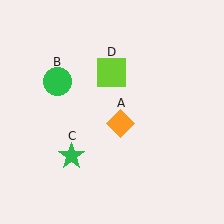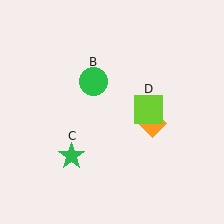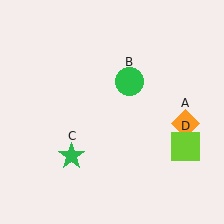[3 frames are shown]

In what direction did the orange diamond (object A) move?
The orange diamond (object A) moved right.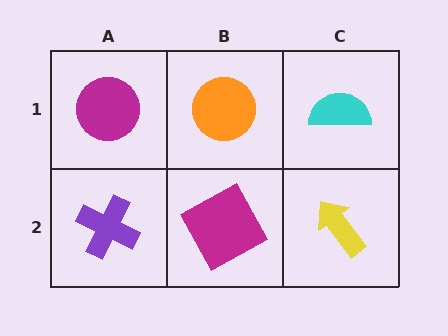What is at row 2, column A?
A purple cross.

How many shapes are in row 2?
3 shapes.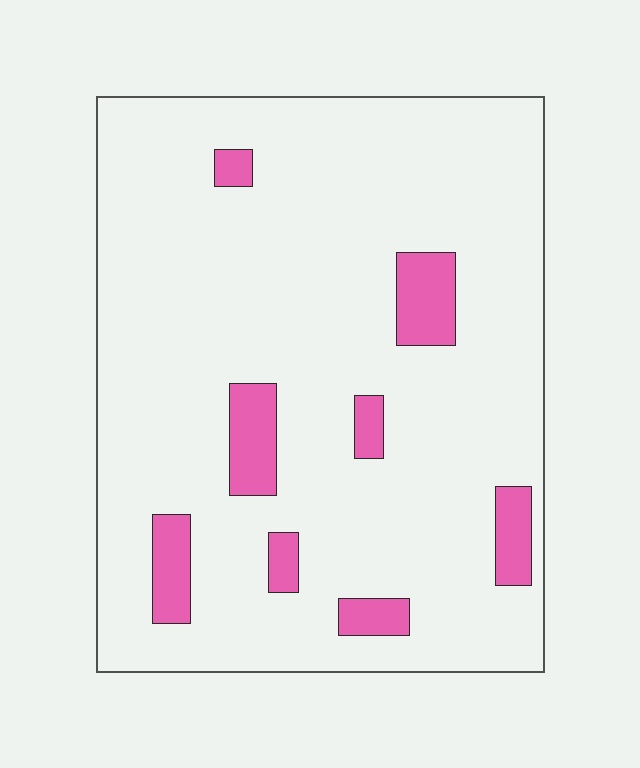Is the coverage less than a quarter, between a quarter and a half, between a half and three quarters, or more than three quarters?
Less than a quarter.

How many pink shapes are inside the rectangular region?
8.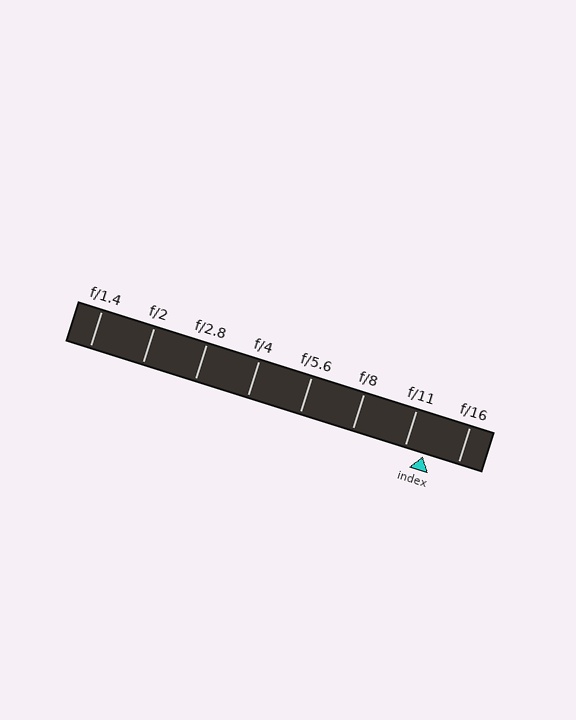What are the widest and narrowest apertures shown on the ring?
The widest aperture shown is f/1.4 and the narrowest is f/16.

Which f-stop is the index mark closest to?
The index mark is closest to f/11.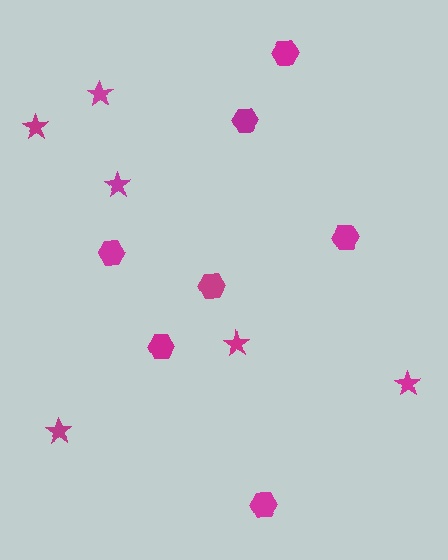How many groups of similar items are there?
There are 2 groups: one group of hexagons (7) and one group of stars (6).